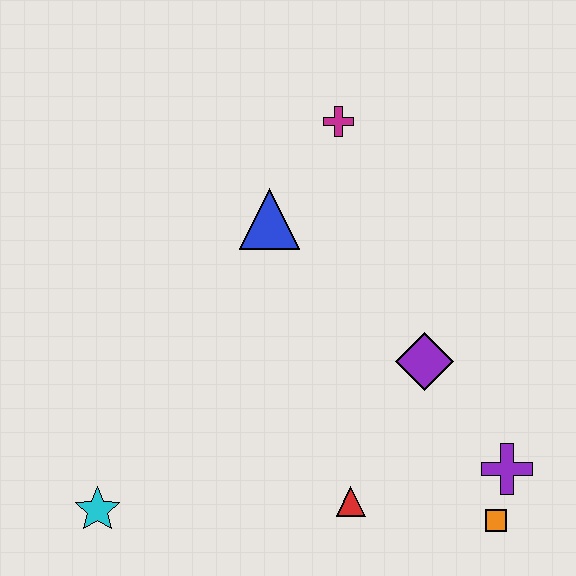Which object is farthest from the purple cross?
The cyan star is farthest from the purple cross.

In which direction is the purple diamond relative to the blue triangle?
The purple diamond is to the right of the blue triangle.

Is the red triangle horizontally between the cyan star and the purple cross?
Yes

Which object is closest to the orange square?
The purple cross is closest to the orange square.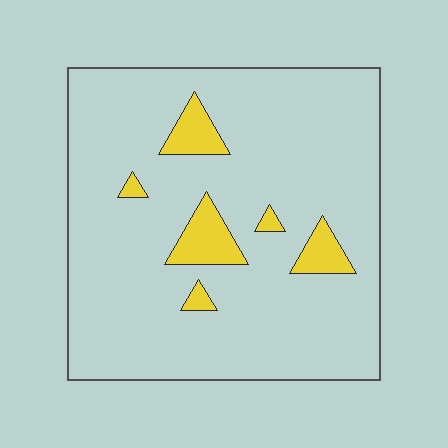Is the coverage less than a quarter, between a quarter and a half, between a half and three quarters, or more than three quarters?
Less than a quarter.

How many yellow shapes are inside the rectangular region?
6.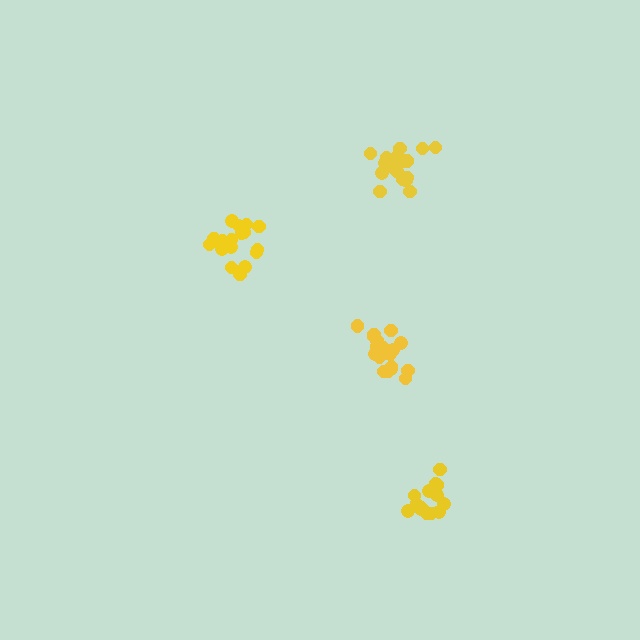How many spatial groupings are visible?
There are 4 spatial groupings.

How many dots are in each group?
Group 1: 19 dots, Group 2: 17 dots, Group 3: 19 dots, Group 4: 15 dots (70 total).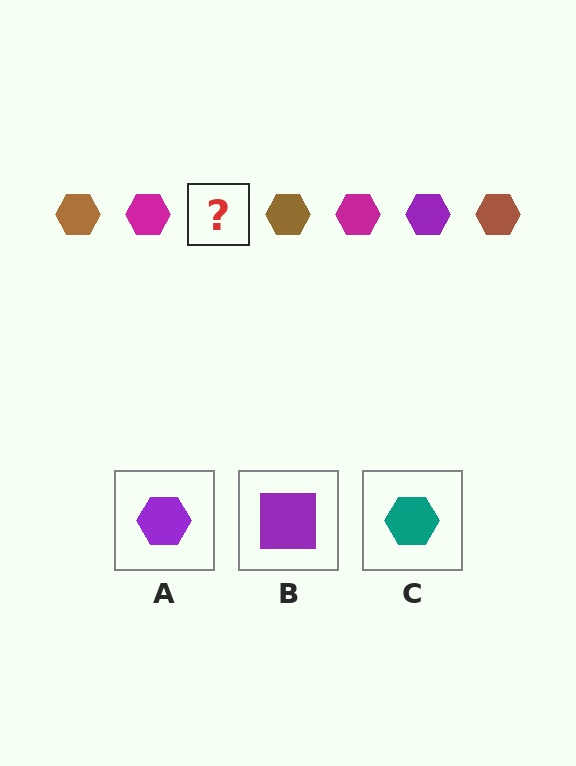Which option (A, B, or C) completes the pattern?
A.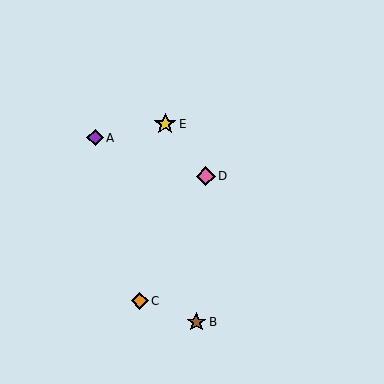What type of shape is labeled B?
Shape B is a brown star.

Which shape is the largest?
The yellow star (labeled E) is the largest.